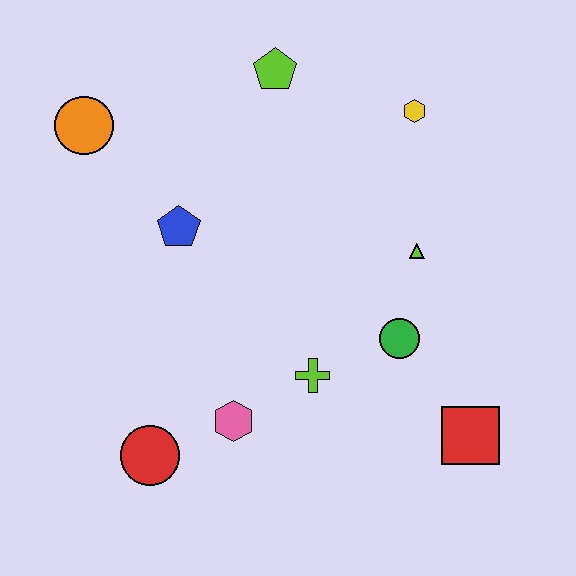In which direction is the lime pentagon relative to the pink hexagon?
The lime pentagon is above the pink hexagon.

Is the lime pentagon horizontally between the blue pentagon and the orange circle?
No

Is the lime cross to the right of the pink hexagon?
Yes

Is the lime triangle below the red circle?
No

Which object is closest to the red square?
The green circle is closest to the red square.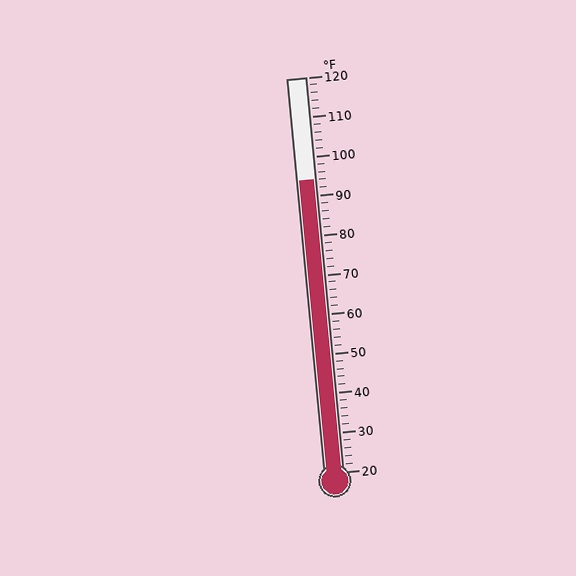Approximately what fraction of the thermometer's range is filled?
The thermometer is filled to approximately 75% of its range.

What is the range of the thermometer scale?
The thermometer scale ranges from 20°F to 120°F.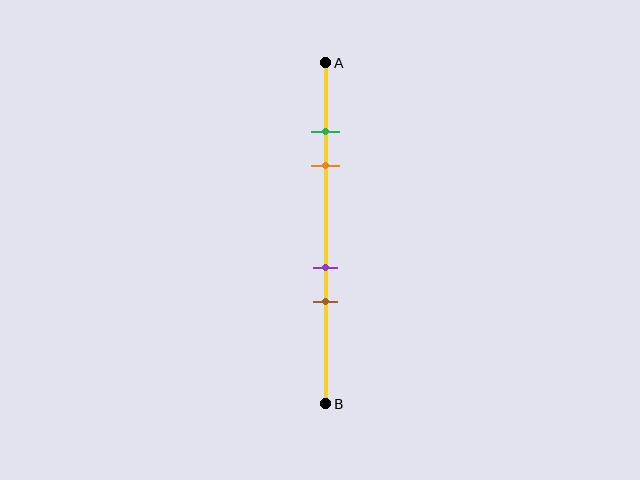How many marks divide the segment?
There are 4 marks dividing the segment.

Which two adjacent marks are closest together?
The green and orange marks are the closest adjacent pair.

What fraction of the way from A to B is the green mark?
The green mark is approximately 20% (0.2) of the way from A to B.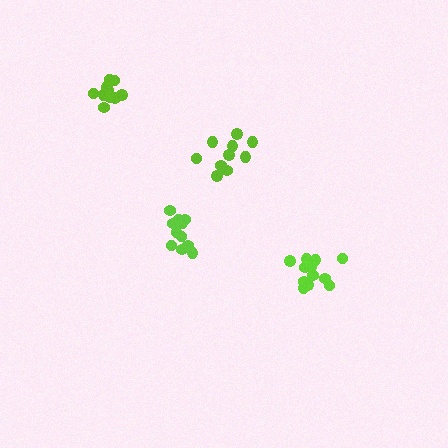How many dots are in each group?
Group 1: 11 dots, Group 2: 10 dots, Group 3: 12 dots, Group 4: 11 dots (44 total).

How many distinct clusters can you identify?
There are 4 distinct clusters.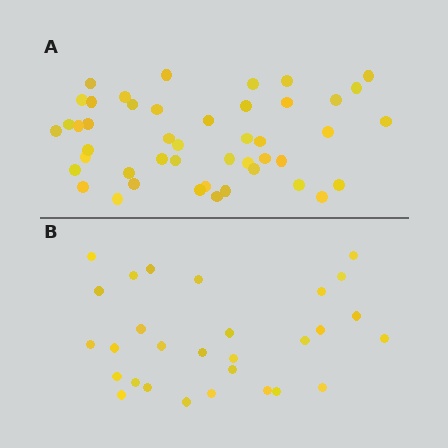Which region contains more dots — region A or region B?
Region A (the top region) has more dots.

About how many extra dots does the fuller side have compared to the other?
Region A has approximately 15 more dots than region B.